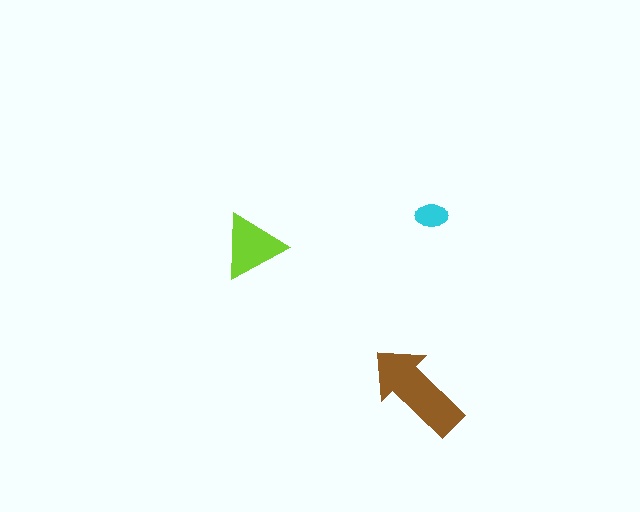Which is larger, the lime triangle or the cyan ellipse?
The lime triangle.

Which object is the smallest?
The cyan ellipse.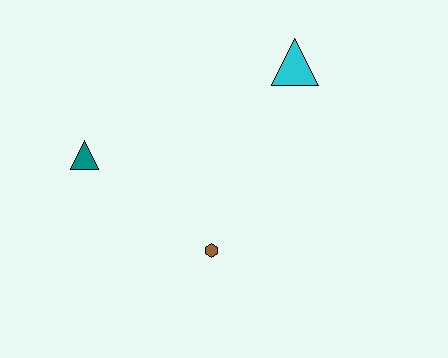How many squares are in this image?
There are no squares.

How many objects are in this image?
There are 3 objects.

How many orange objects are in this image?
There are no orange objects.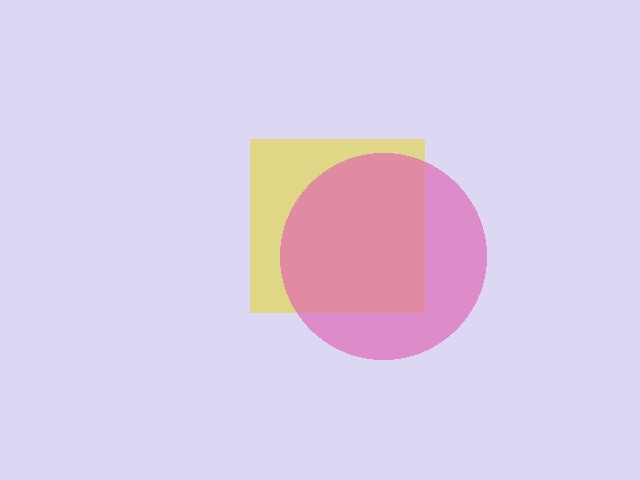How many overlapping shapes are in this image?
There are 2 overlapping shapes in the image.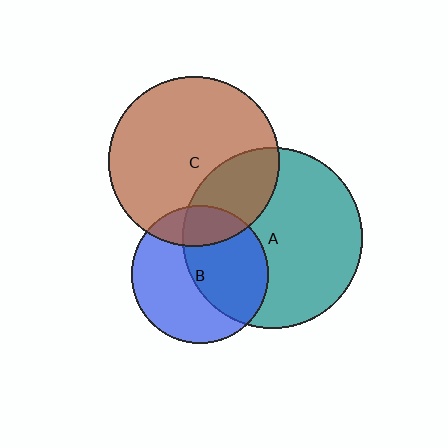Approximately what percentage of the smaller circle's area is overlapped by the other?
Approximately 25%.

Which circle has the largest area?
Circle A (teal).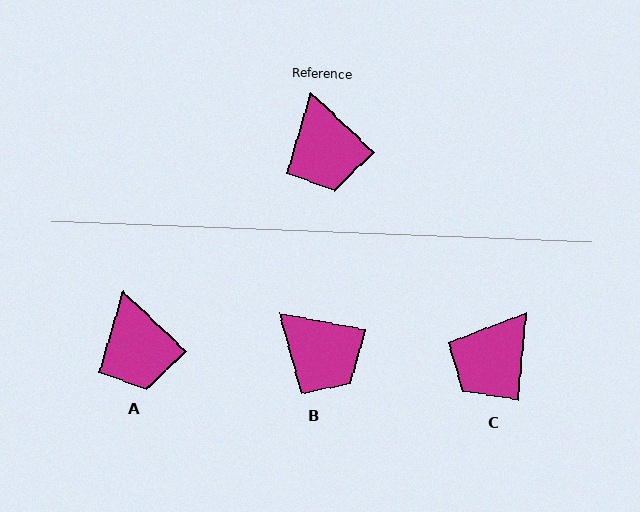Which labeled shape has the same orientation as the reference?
A.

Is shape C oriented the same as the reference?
No, it is off by about 53 degrees.